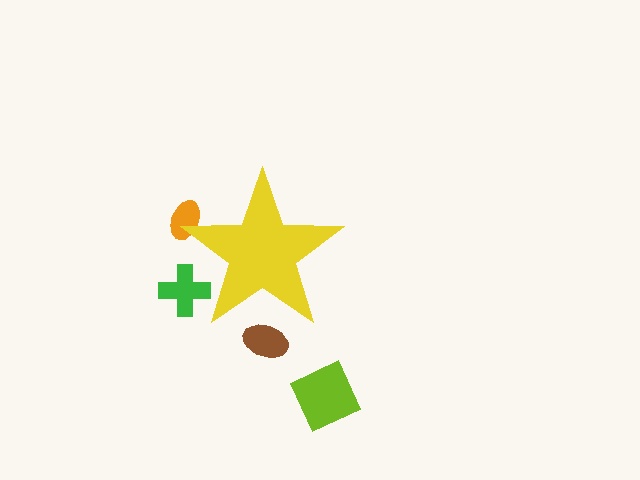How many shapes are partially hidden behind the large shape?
3 shapes are partially hidden.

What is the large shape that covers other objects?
A yellow star.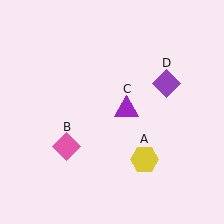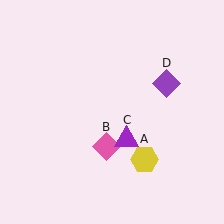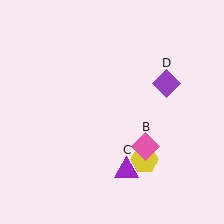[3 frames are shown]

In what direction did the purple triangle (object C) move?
The purple triangle (object C) moved down.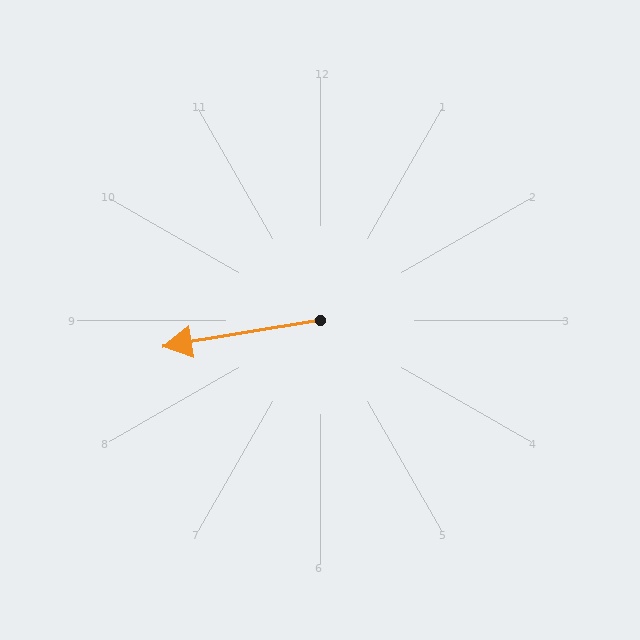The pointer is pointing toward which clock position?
Roughly 9 o'clock.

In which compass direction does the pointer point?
West.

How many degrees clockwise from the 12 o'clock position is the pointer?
Approximately 261 degrees.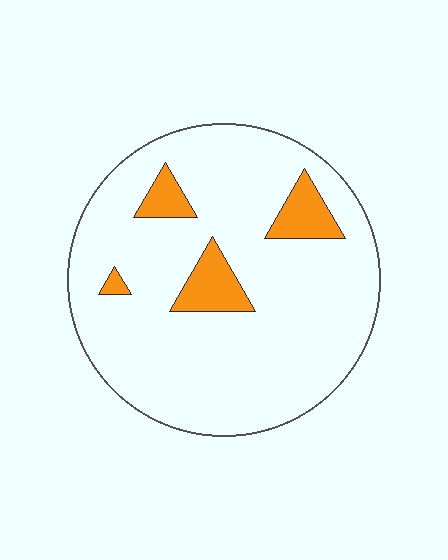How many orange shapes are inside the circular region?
4.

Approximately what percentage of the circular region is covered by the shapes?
Approximately 10%.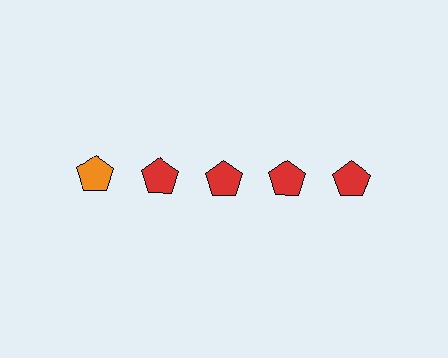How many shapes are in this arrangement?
There are 5 shapes arranged in a grid pattern.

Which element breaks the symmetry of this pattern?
The orange pentagon in the top row, leftmost column breaks the symmetry. All other shapes are red pentagons.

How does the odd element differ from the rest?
It has a different color: orange instead of red.